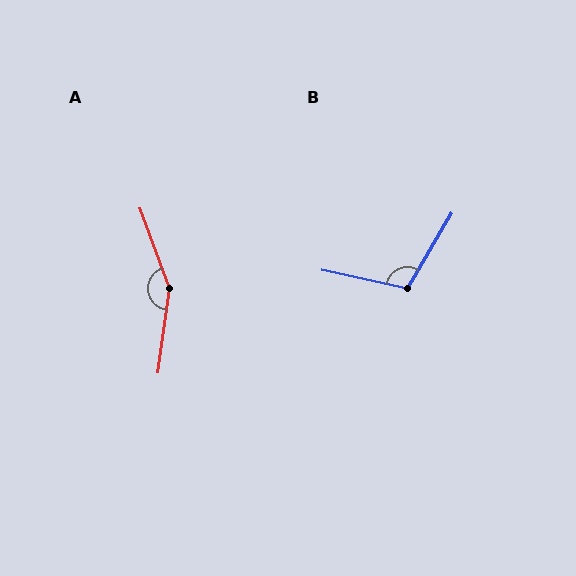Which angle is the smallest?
B, at approximately 109 degrees.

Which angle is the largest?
A, at approximately 153 degrees.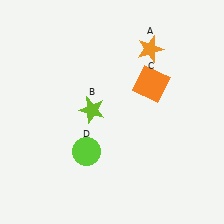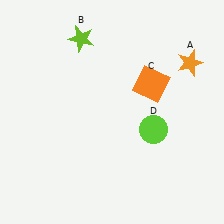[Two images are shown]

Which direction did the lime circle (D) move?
The lime circle (D) moved right.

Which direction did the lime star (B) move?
The lime star (B) moved up.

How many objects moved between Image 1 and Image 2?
3 objects moved between the two images.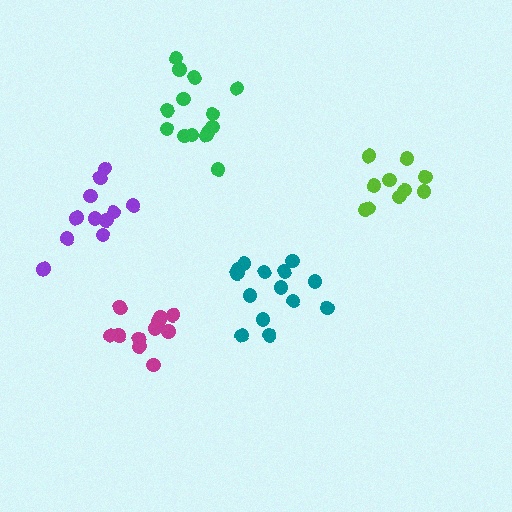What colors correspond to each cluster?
The clusters are colored: teal, purple, magenta, green, lime.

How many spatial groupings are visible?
There are 5 spatial groupings.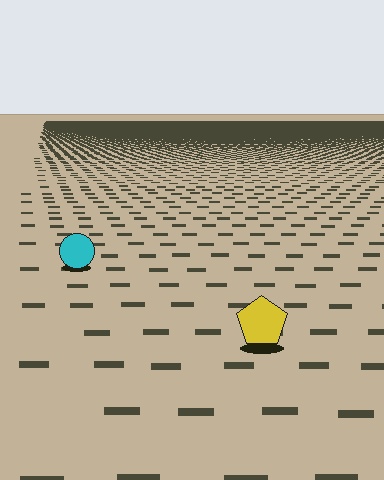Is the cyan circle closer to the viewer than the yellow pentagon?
No. The yellow pentagon is closer — you can tell from the texture gradient: the ground texture is coarser near it.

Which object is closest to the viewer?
The yellow pentagon is closest. The texture marks near it are larger and more spread out.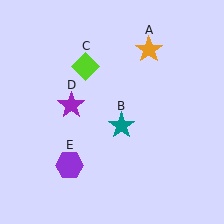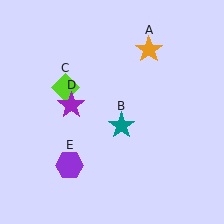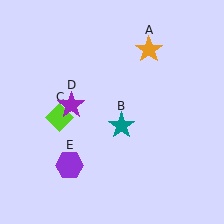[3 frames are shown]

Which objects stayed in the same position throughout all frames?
Orange star (object A) and teal star (object B) and purple star (object D) and purple hexagon (object E) remained stationary.